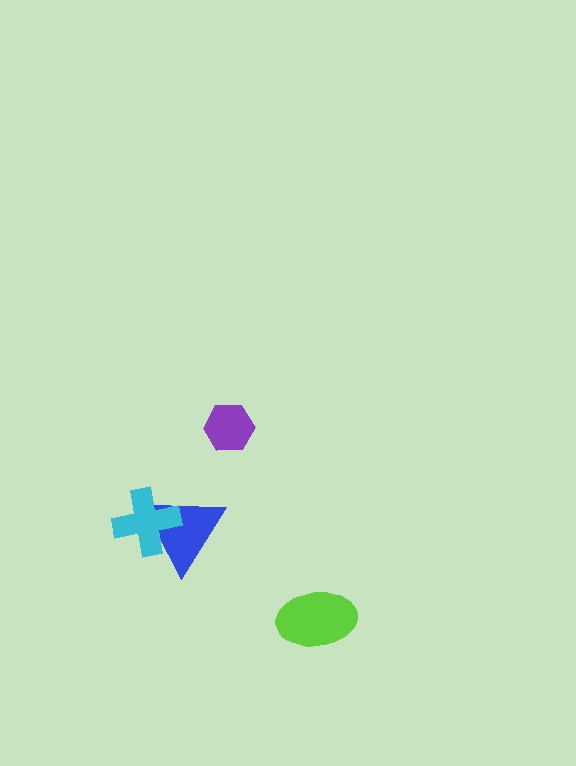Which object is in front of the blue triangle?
The cyan cross is in front of the blue triangle.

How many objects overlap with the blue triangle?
1 object overlaps with the blue triangle.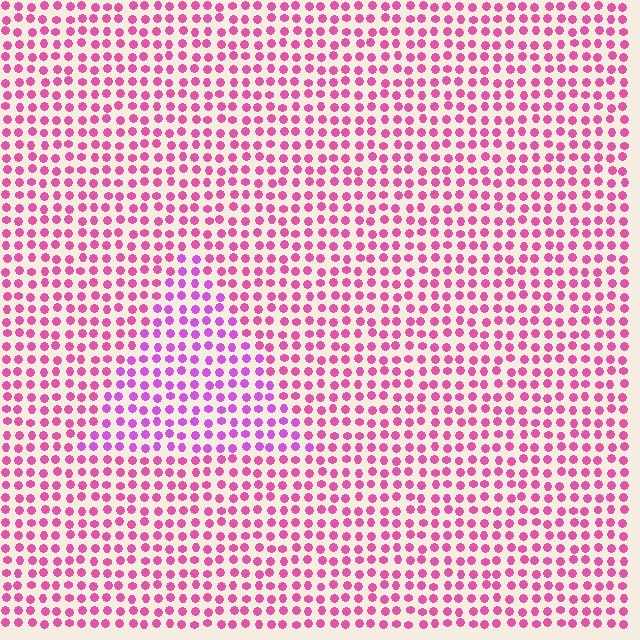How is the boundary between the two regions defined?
The boundary is defined purely by a slight shift in hue (about 30 degrees). Spacing, size, and orientation are identical on both sides.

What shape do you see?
I see a triangle.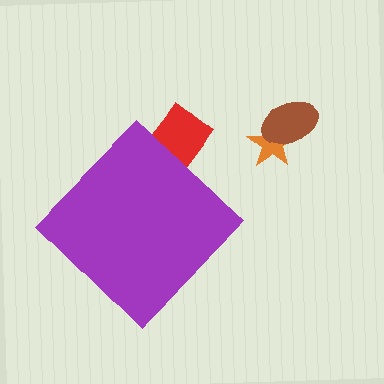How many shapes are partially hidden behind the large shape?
1 shape is partially hidden.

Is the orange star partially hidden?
No, the orange star is fully visible.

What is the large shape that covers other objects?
A purple diamond.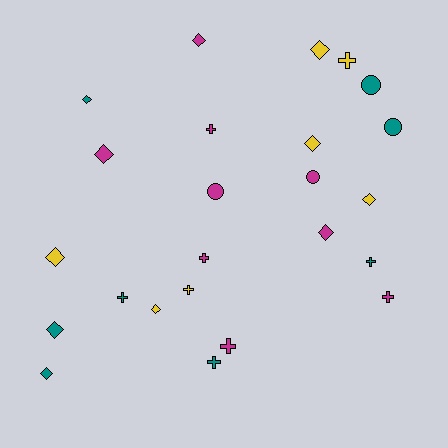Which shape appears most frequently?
Diamond, with 11 objects.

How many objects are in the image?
There are 24 objects.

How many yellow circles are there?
There are no yellow circles.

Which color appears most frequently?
Magenta, with 9 objects.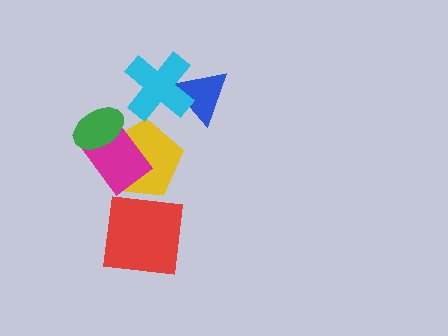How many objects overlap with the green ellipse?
2 objects overlap with the green ellipse.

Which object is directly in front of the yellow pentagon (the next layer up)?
The magenta rectangle is directly in front of the yellow pentagon.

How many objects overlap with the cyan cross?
1 object overlaps with the cyan cross.